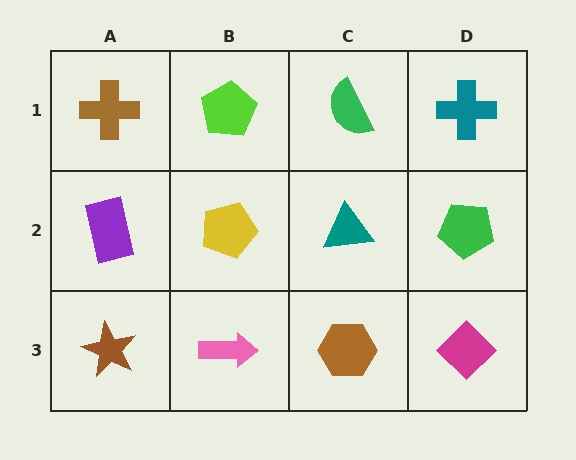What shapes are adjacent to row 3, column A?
A purple rectangle (row 2, column A), a pink arrow (row 3, column B).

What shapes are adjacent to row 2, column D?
A teal cross (row 1, column D), a magenta diamond (row 3, column D), a teal triangle (row 2, column C).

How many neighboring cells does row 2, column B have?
4.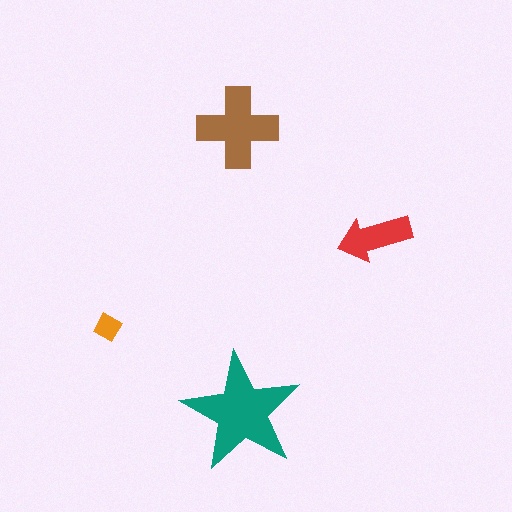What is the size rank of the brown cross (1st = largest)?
2nd.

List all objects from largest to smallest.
The teal star, the brown cross, the red arrow, the orange diamond.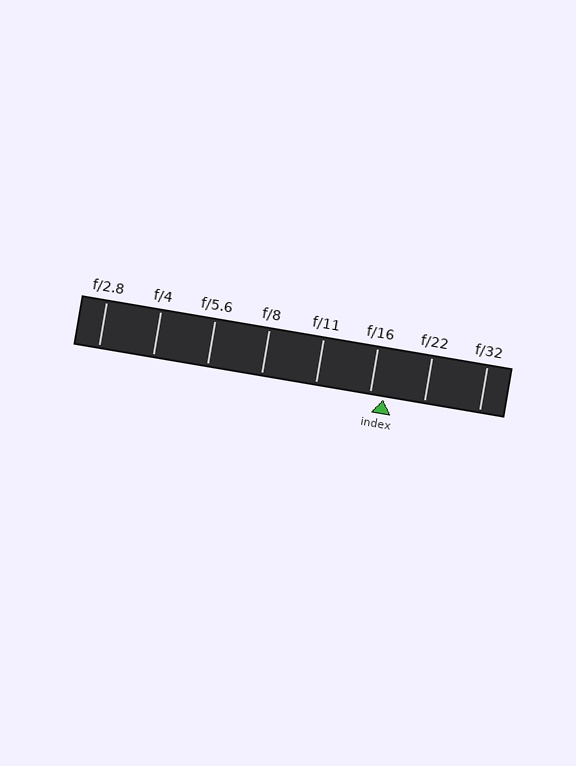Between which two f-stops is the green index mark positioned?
The index mark is between f/16 and f/22.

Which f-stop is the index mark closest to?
The index mark is closest to f/16.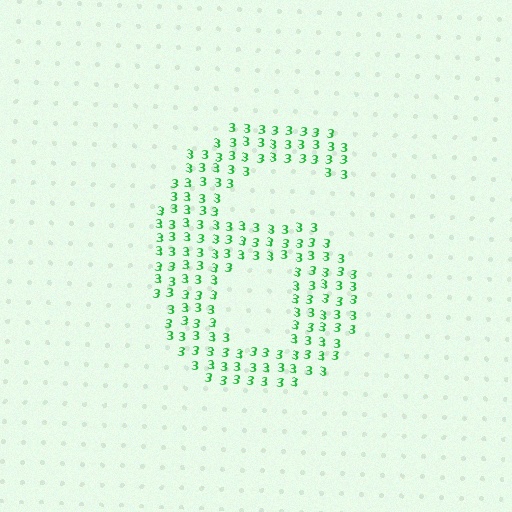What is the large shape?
The large shape is the digit 6.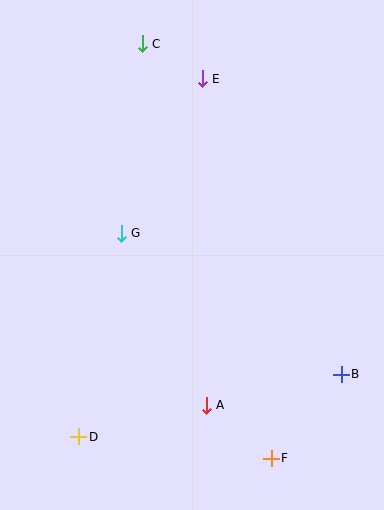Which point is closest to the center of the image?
Point G at (121, 233) is closest to the center.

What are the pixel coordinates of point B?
Point B is at (341, 374).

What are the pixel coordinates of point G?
Point G is at (121, 233).